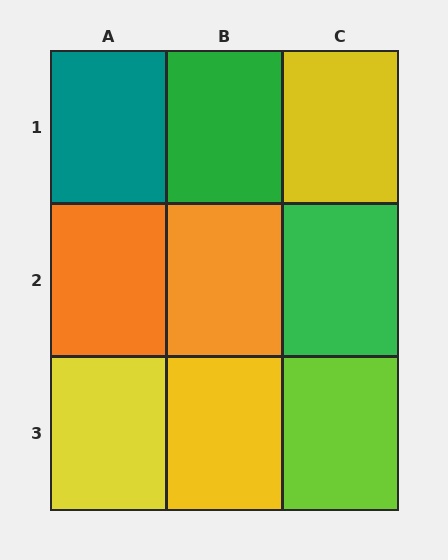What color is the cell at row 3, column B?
Yellow.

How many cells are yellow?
3 cells are yellow.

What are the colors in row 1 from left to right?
Teal, green, yellow.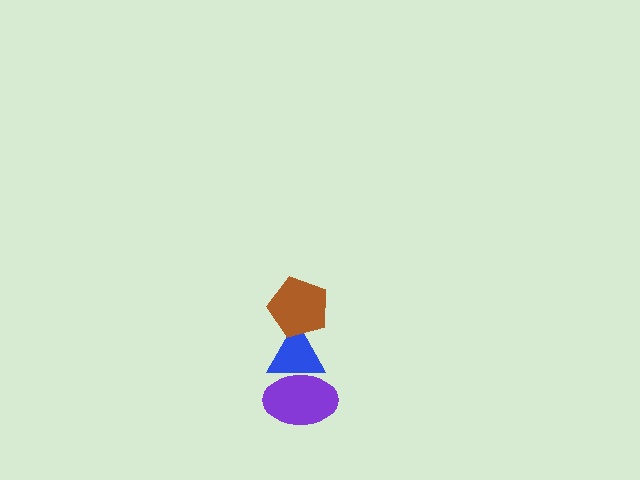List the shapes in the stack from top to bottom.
From top to bottom: the brown pentagon, the blue triangle, the purple ellipse.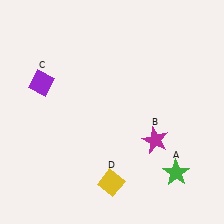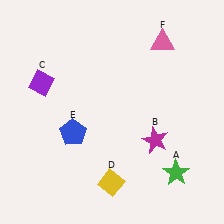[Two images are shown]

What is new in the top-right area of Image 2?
A pink triangle (F) was added in the top-right area of Image 2.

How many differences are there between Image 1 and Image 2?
There are 2 differences between the two images.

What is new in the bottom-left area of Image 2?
A blue pentagon (E) was added in the bottom-left area of Image 2.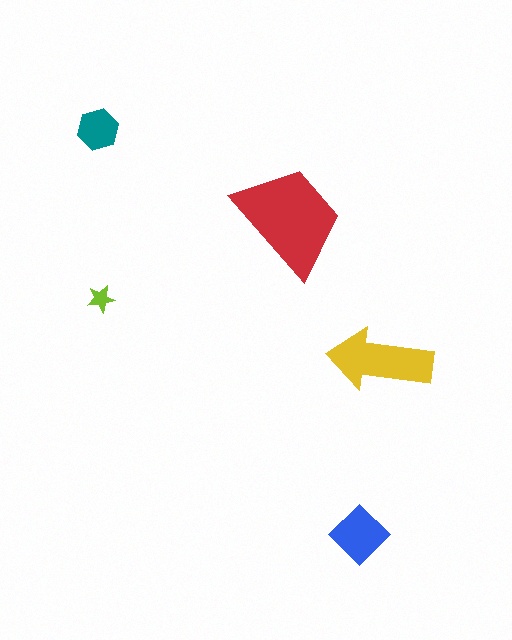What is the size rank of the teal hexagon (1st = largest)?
4th.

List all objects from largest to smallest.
The red trapezoid, the yellow arrow, the blue diamond, the teal hexagon, the lime star.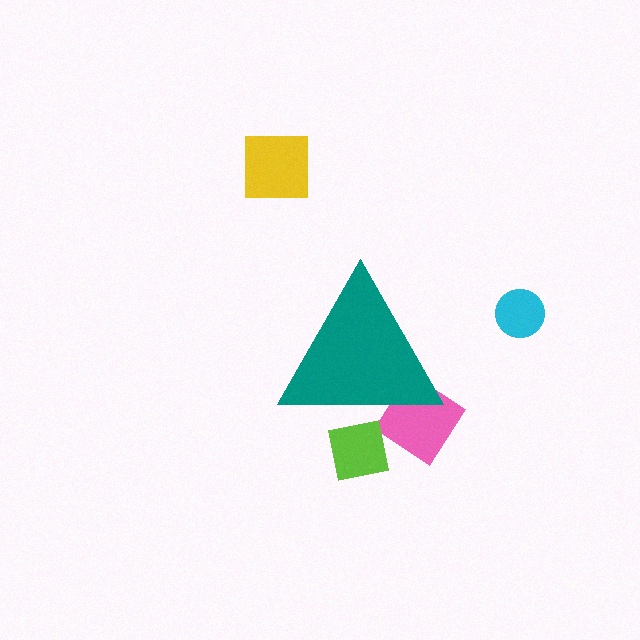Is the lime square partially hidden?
Yes, the lime square is partially hidden behind the teal triangle.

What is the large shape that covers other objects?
A teal triangle.